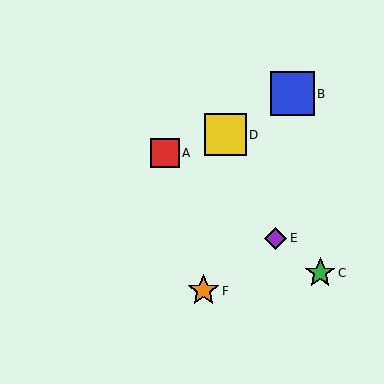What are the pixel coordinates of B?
Object B is at (292, 94).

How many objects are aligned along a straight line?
3 objects (A, C, E) are aligned along a straight line.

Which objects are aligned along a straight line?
Objects A, C, E are aligned along a straight line.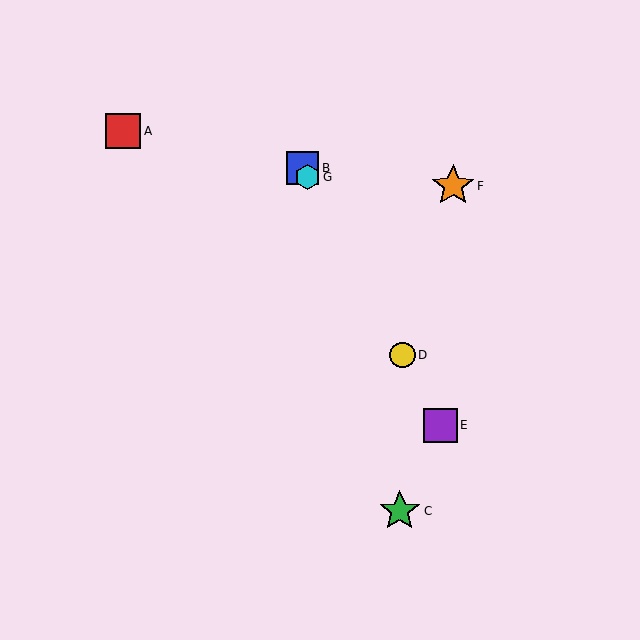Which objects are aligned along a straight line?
Objects B, D, E, G are aligned along a straight line.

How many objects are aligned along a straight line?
4 objects (B, D, E, G) are aligned along a straight line.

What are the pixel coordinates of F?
Object F is at (453, 186).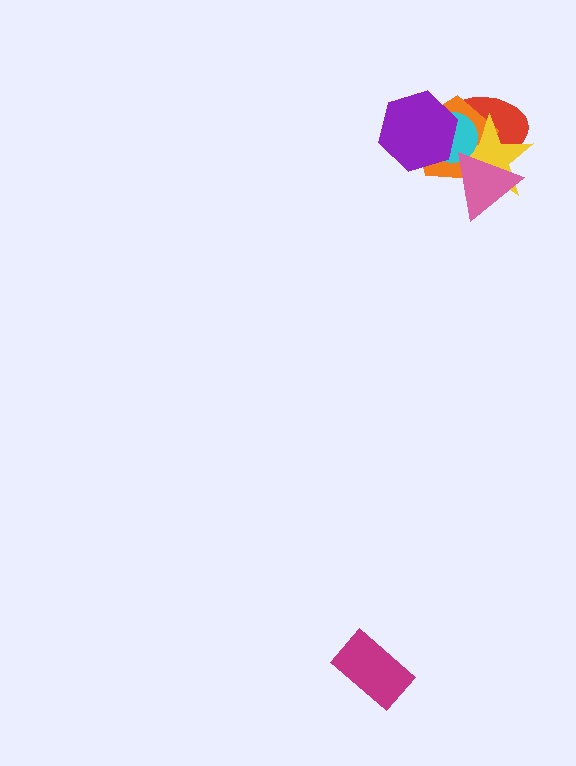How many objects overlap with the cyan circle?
5 objects overlap with the cyan circle.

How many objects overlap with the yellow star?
5 objects overlap with the yellow star.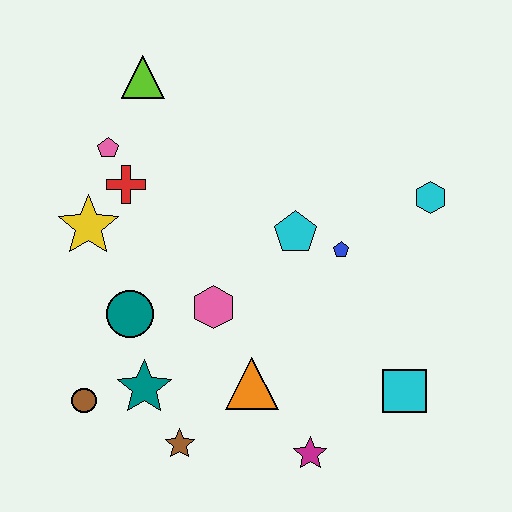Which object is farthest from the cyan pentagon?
The brown circle is farthest from the cyan pentagon.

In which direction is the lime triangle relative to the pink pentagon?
The lime triangle is above the pink pentagon.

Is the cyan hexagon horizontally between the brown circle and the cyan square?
No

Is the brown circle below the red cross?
Yes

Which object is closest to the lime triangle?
The pink pentagon is closest to the lime triangle.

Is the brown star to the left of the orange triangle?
Yes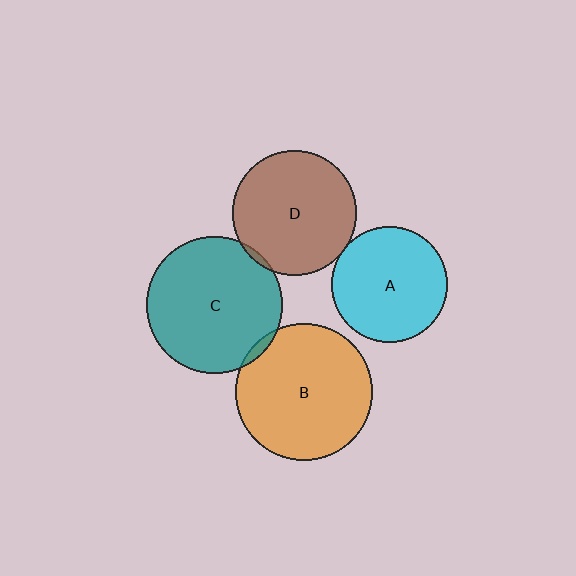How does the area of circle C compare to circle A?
Approximately 1.4 times.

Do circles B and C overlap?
Yes.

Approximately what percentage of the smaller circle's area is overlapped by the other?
Approximately 5%.